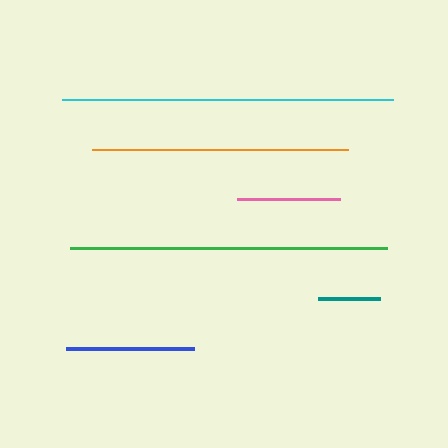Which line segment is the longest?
The cyan line is the longest at approximately 331 pixels.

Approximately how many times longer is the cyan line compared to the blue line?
The cyan line is approximately 2.6 times the length of the blue line.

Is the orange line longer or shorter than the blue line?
The orange line is longer than the blue line.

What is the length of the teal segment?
The teal segment is approximately 62 pixels long.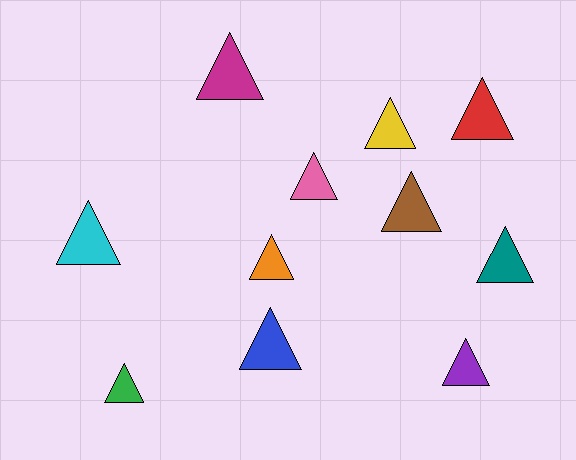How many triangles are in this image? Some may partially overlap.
There are 11 triangles.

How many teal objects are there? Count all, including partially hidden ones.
There is 1 teal object.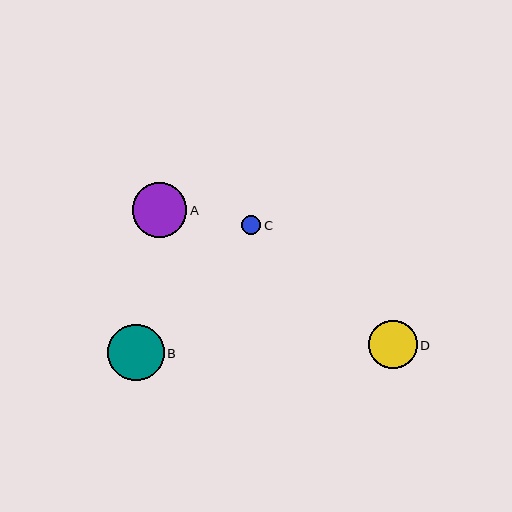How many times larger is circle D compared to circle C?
Circle D is approximately 2.6 times the size of circle C.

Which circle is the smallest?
Circle C is the smallest with a size of approximately 19 pixels.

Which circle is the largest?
Circle B is the largest with a size of approximately 57 pixels.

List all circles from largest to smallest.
From largest to smallest: B, A, D, C.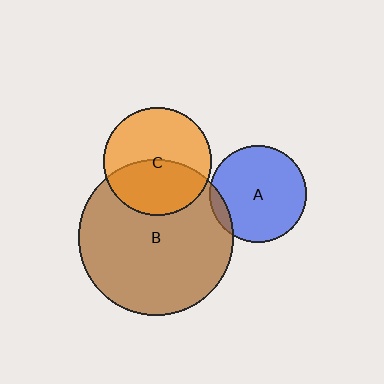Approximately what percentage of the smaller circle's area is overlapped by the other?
Approximately 45%.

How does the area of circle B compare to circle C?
Approximately 2.1 times.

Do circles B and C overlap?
Yes.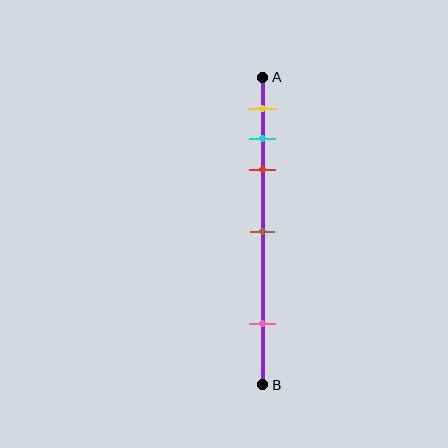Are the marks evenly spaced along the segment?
No, the marks are not evenly spaced.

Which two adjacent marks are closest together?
The cyan and red marks are the closest adjacent pair.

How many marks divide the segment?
There are 5 marks dividing the segment.